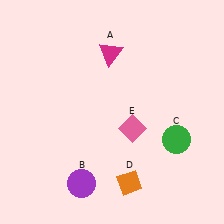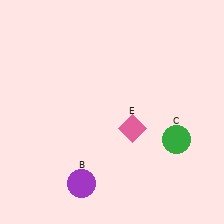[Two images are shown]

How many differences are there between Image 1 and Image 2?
There are 2 differences between the two images.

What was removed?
The orange diamond (D), the magenta triangle (A) were removed in Image 2.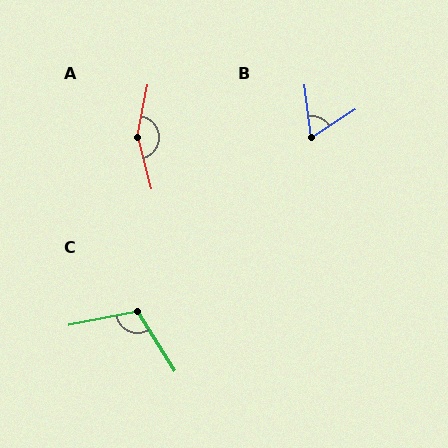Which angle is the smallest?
B, at approximately 65 degrees.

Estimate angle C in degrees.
Approximately 112 degrees.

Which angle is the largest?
A, at approximately 153 degrees.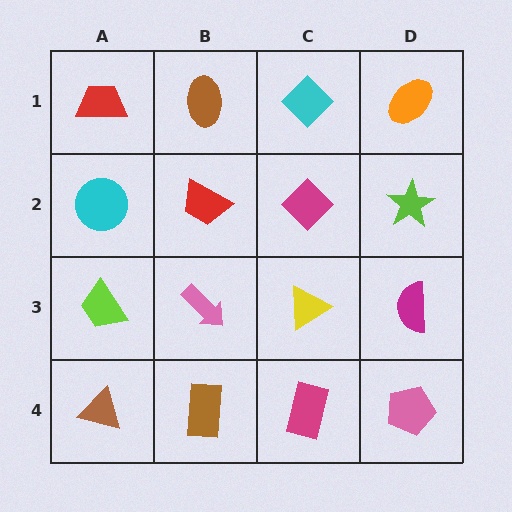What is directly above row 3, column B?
A red trapezoid.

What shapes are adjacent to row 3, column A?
A cyan circle (row 2, column A), a brown triangle (row 4, column A), a pink arrow (row 3, column B).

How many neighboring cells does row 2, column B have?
4.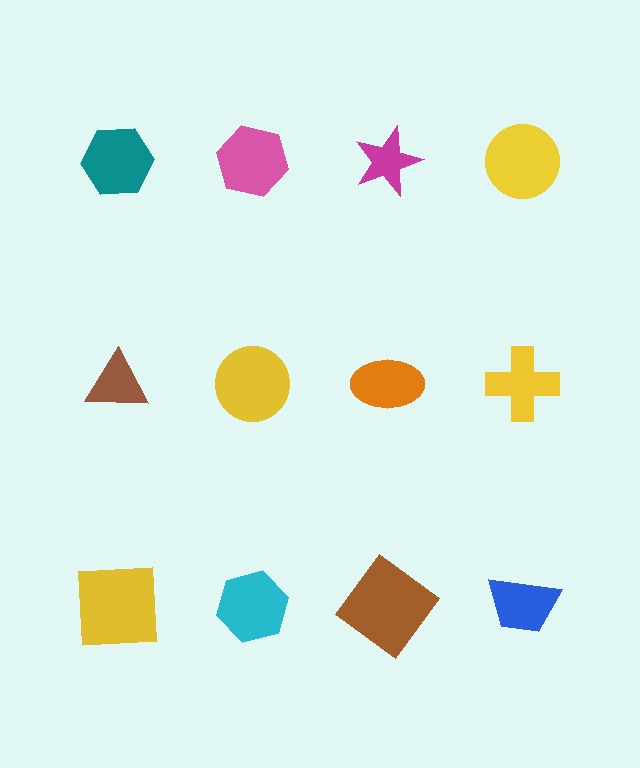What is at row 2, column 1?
A brown triangle.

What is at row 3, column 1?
A yellow square.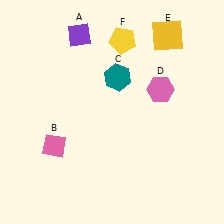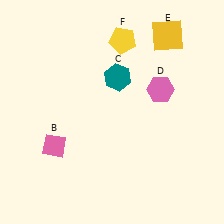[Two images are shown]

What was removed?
The purple diamond (A) was removed in Image 2.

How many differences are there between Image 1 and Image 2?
There is 1 difference between the two images.